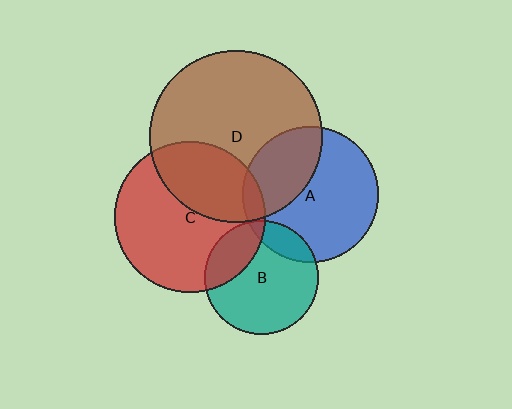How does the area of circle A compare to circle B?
Approximately 1.4 times.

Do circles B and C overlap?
Yes.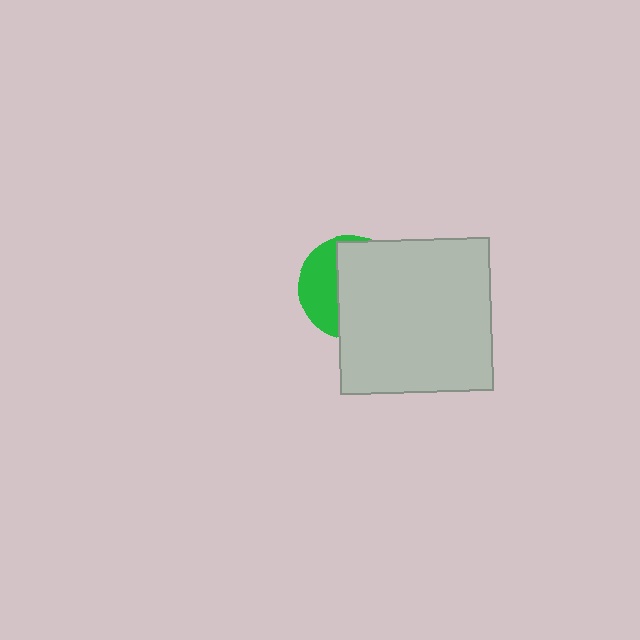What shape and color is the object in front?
The object in front is a light gray square.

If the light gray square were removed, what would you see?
You would see the complete green circle.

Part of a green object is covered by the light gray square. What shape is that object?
It is a circle.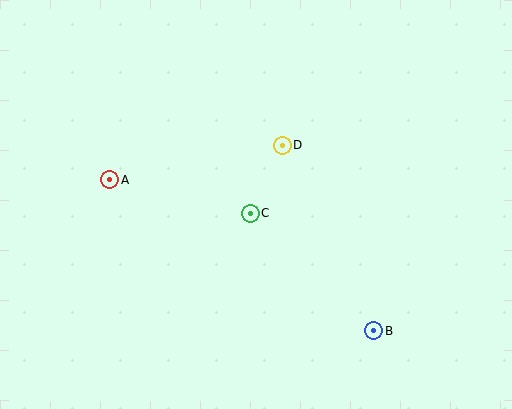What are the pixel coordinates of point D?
Point D is at (282, 145).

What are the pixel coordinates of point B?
Point B is at (374, 331).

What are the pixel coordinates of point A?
Point A is at (110, 180).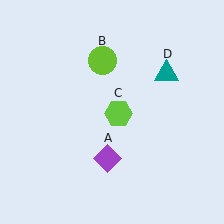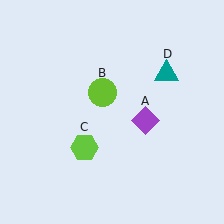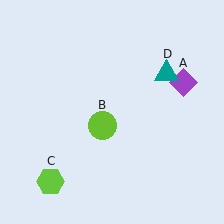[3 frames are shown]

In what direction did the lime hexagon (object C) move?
The lime hexagon (object C) moved down and to the left.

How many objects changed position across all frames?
3 objects changed position: purple diamond (object A), lime circle (object B), lime hexagon (object C).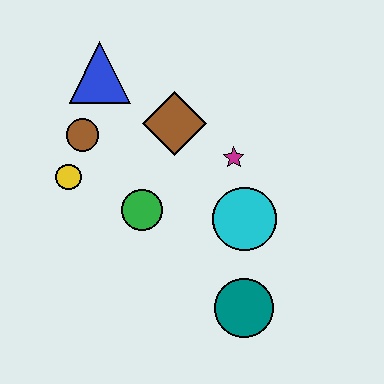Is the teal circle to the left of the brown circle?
No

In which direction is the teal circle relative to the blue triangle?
The teal circle is below the blue triangle.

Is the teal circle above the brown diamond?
No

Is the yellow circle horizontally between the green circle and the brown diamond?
No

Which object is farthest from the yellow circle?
The teal circle is farthest from the yellow circle.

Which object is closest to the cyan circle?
The magenta star is closest to the cyan circle.